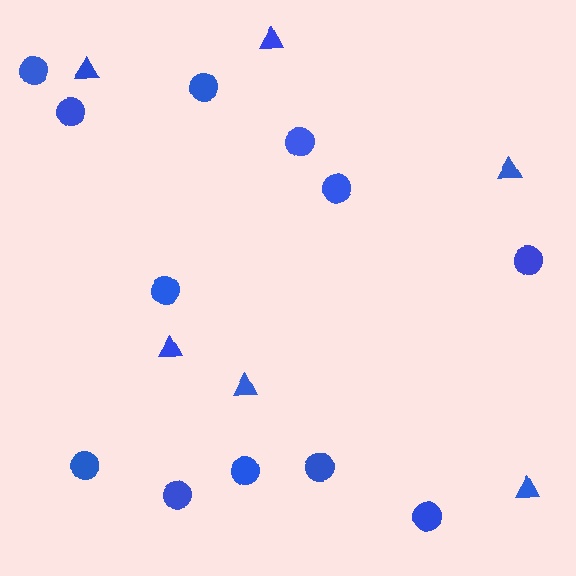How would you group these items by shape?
There are 2 groups: one group of circles (12) and one group of triangles (6).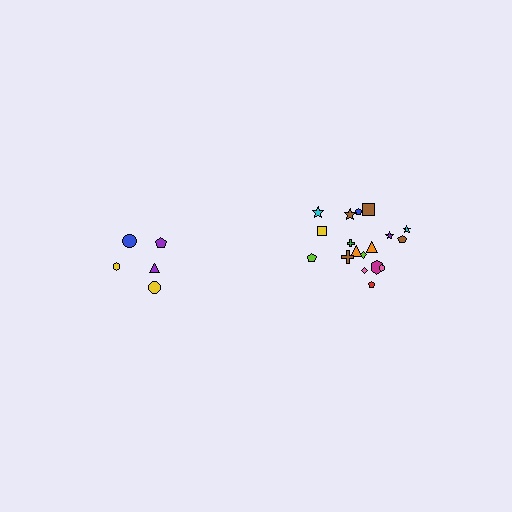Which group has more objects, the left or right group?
The right group.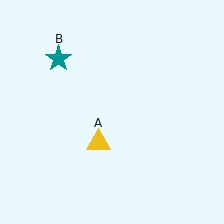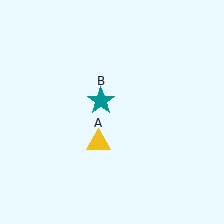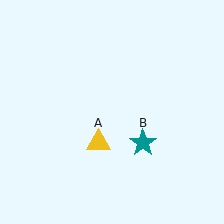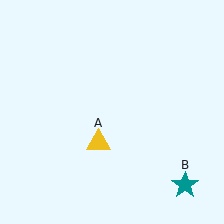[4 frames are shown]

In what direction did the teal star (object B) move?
The teal star (object B) moved down and to the right.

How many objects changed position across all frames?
1 object changed position: teal star (object B).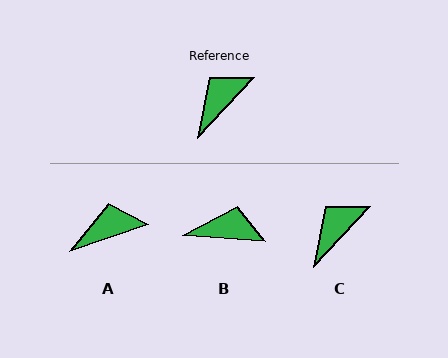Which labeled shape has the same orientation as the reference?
C.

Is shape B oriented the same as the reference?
No, it is off by about 51 degrees.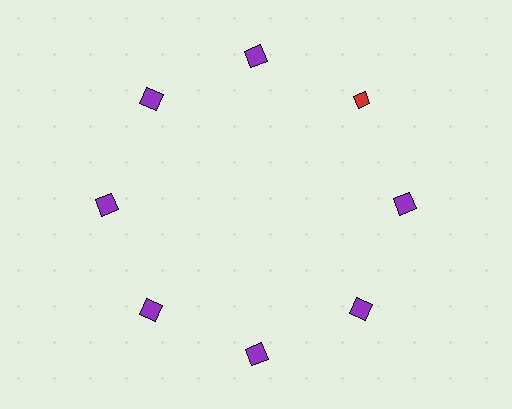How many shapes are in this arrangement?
There are 8 shapes arranged in a ring pattern.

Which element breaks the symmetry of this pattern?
The red diamond at roughly the 2 o'clock position breaks the symmetry. All other shapes are purple squares.